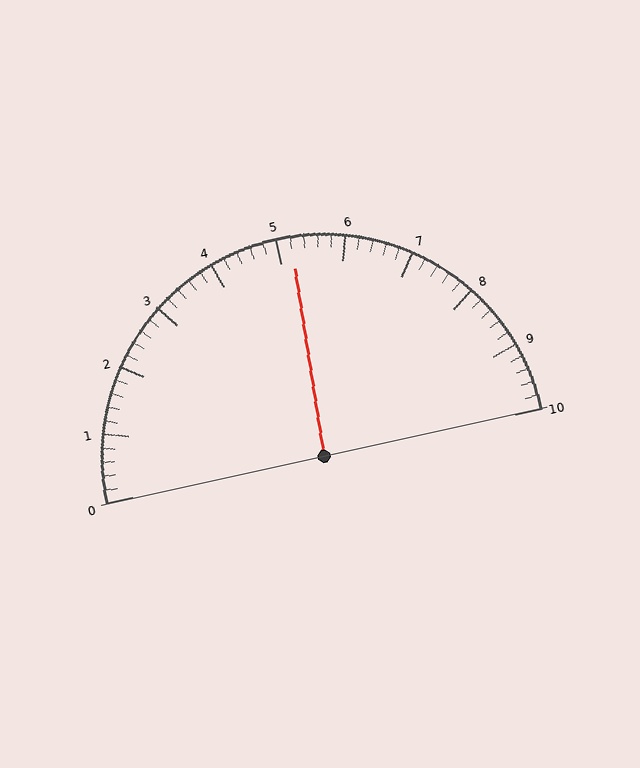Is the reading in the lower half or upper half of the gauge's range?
The reading is in the upper half of the range (0 to 10).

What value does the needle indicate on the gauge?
The needle indicates approximately 5.2.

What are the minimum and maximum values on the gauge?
The gauge ranges from 0 to 10.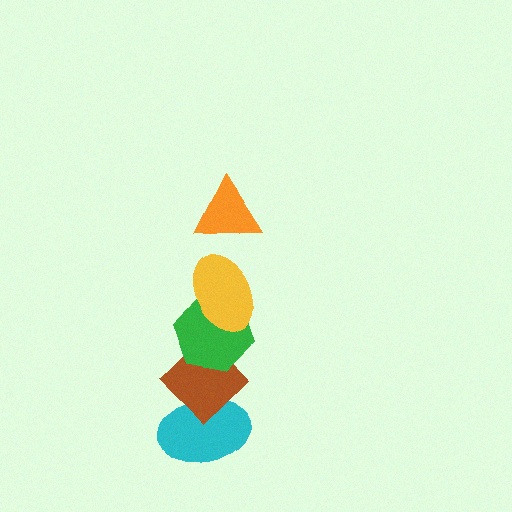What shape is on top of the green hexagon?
The yellow ellipse is on top of the green hexagon.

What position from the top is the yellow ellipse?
The yellow ellipse is 2nd from the top.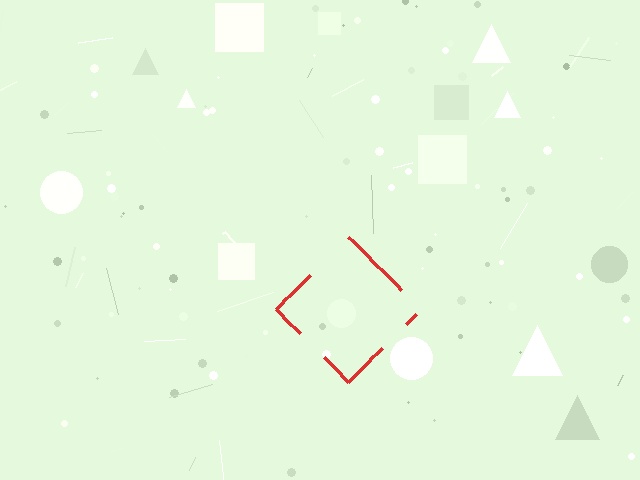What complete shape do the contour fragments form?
The contour fragments form a diamond.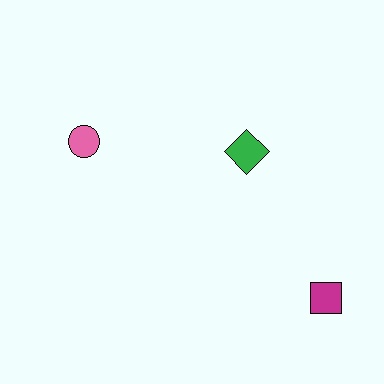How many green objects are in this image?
There is 1 green object.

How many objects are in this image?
There are 3 objects.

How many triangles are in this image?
There are no triangles.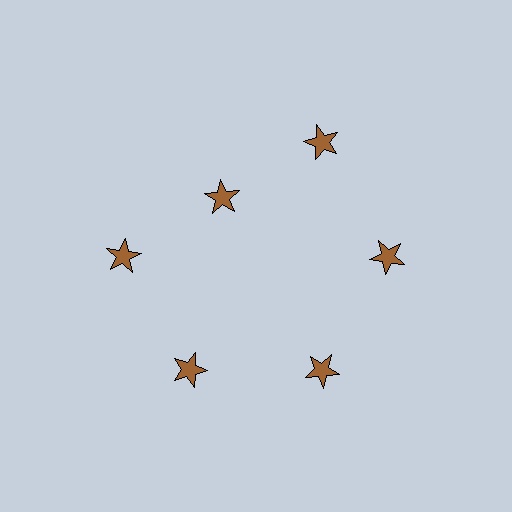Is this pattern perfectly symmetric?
No. The 6 brown stars are arranged in a ring, but one element near the 11 o'clock position is pulled inward toward the center, breaking the 6-fold rotational symmetry.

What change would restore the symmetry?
The symmetry would be restored by moving it outward, back onto the ring so that all 6 stars sit at equal angles and equal distance from the center.